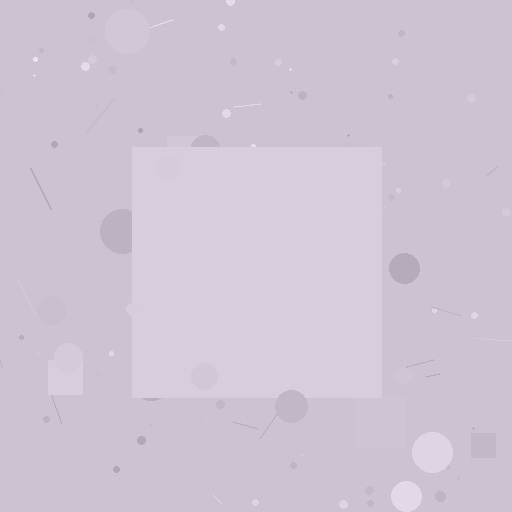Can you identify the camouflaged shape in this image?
The camouflaged shape is a square.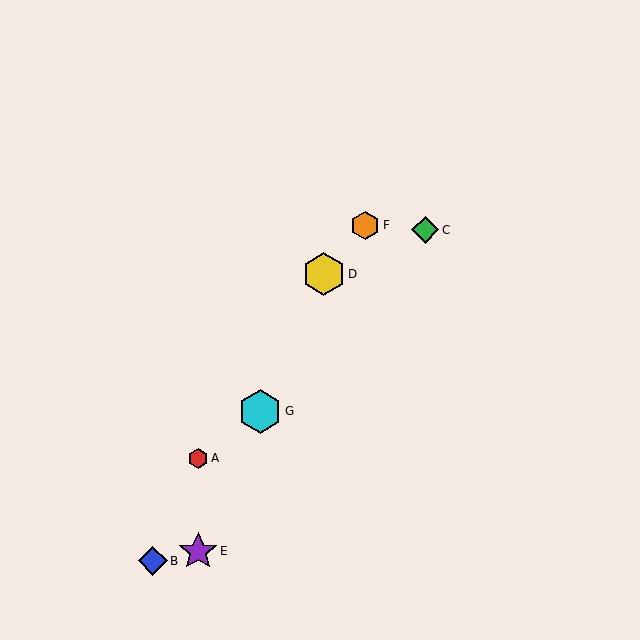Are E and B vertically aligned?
No, E is at x≈198 and B is at x≈153.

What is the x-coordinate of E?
Object E is at x≈198.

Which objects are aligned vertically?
Objects A, E are aligned vertically.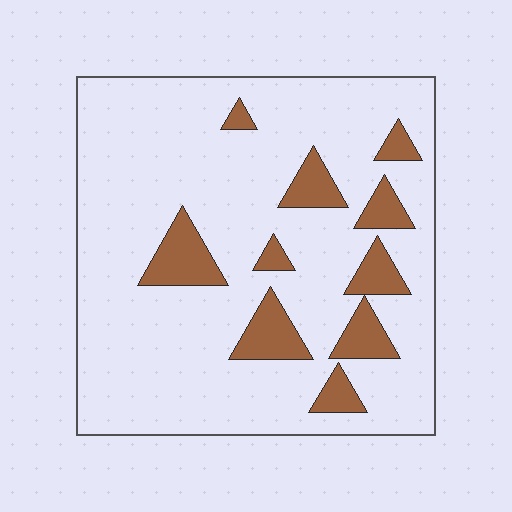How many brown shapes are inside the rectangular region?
10.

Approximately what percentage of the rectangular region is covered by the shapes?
Approximately 15%.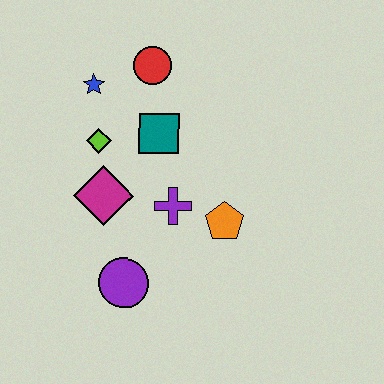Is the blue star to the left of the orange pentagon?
Yes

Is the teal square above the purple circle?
Yes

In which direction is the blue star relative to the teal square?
The blue star is to the left of the teal square.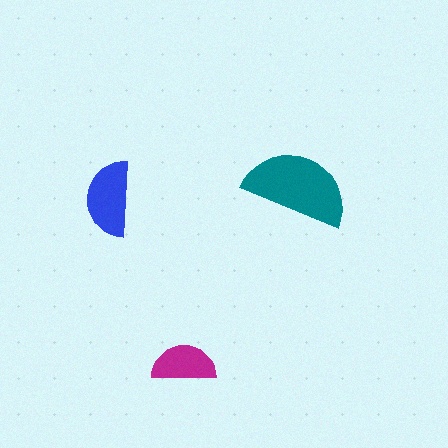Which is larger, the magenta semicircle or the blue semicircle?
The blue one.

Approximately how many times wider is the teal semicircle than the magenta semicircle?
About 1.5 times wider.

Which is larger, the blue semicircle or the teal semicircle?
The teal one.